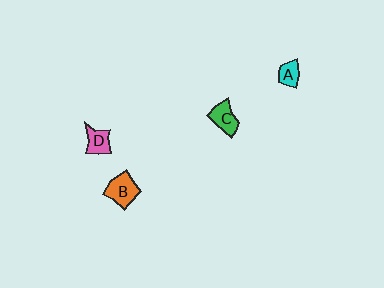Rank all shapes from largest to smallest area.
From largest to smallest: B (orange), C (green), D (pink), A (cyan).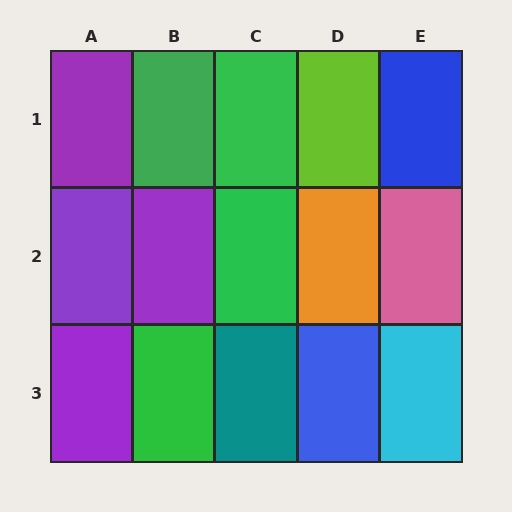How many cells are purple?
4 cells are purple.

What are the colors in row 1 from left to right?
Purple, green, green, lime, blue.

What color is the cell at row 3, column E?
Cyan.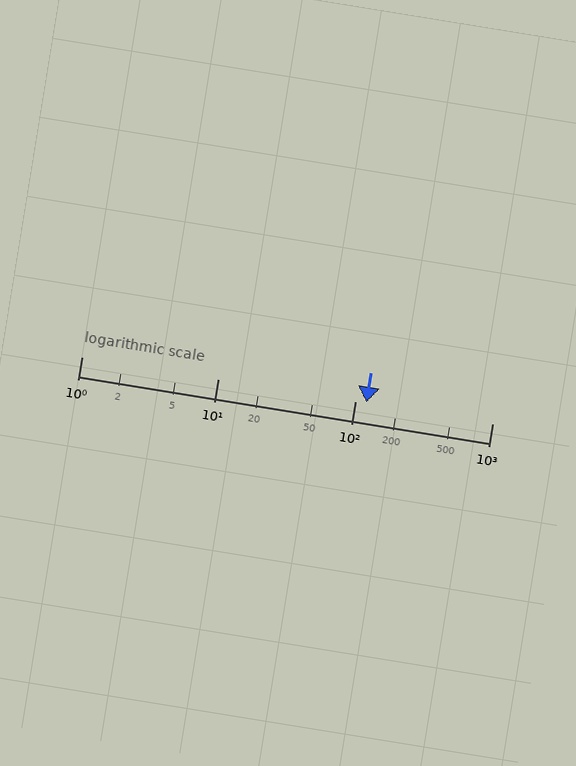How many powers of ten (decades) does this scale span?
The scale spans 3 decades, from 1 to 1000.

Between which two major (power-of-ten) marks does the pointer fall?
The pointer is between 100 and 1000.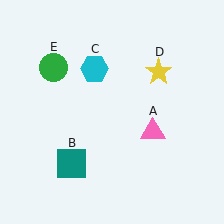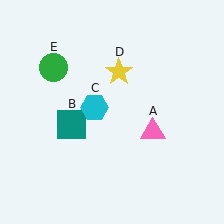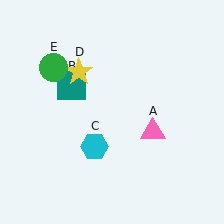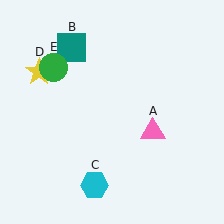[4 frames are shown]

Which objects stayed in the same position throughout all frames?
Pink triangle (object A) and green circle (object E) remained stationary.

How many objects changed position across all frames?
3 objects changed position: teal square (object B), cyan hexagon (object C), yellow star (object D).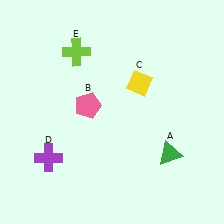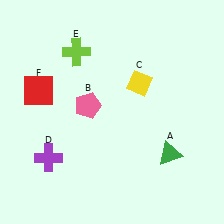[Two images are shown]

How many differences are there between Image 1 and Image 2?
There is 1 difference between the two images.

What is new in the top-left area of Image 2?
A red square (F) was added in the top-left area of Image 2.